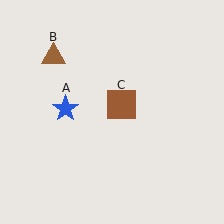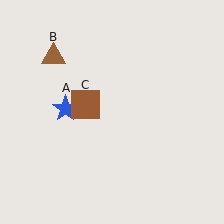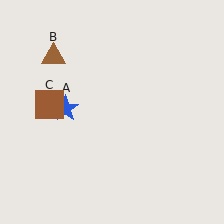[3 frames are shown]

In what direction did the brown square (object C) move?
The brown square (object C) moved left.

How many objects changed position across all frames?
1 object changed position: brown square (object C).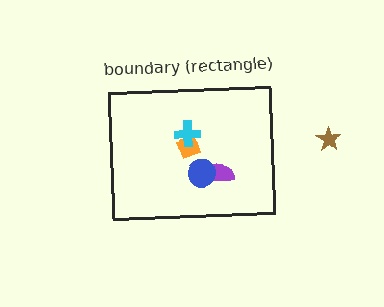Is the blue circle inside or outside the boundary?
Inside.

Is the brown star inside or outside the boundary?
Outside.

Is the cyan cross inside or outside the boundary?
Inside.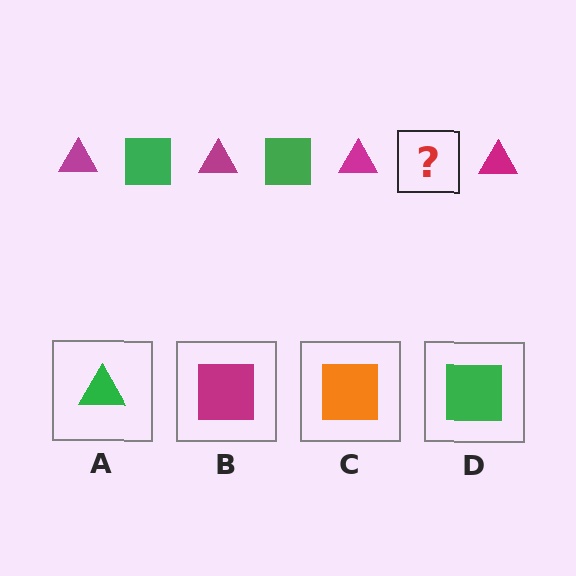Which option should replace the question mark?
Option D.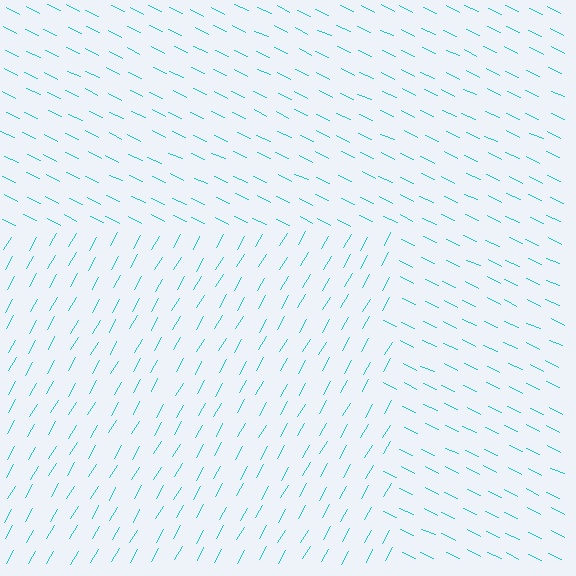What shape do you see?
I see a rectangle.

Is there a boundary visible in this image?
Yes, there is a texture boundary formed by a change in line orientation.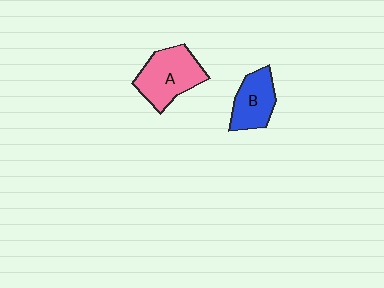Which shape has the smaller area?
Shape B (blue).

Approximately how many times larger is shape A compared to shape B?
Approximately 1.4 times.